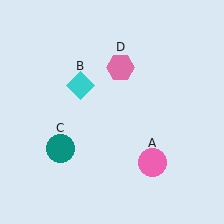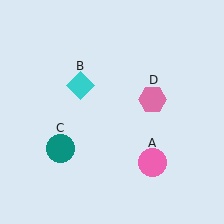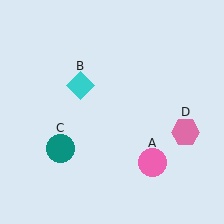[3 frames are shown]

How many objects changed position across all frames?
1 object changed position: pink hexagon (object D).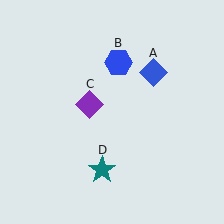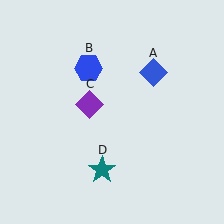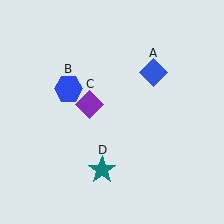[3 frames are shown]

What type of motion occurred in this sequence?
The blue hexagon (object B) rotated counterclockwise around the center of the scene.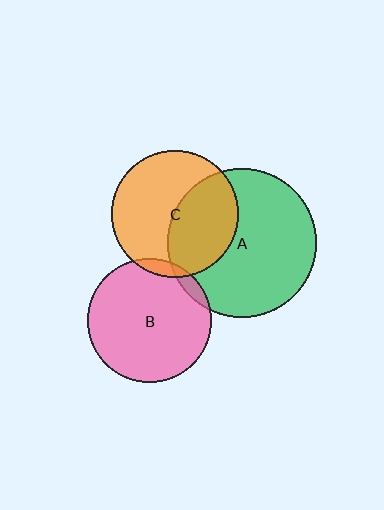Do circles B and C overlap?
Yes.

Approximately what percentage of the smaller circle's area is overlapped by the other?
Approximately 5%.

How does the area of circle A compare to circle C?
Approximately 1.4 times.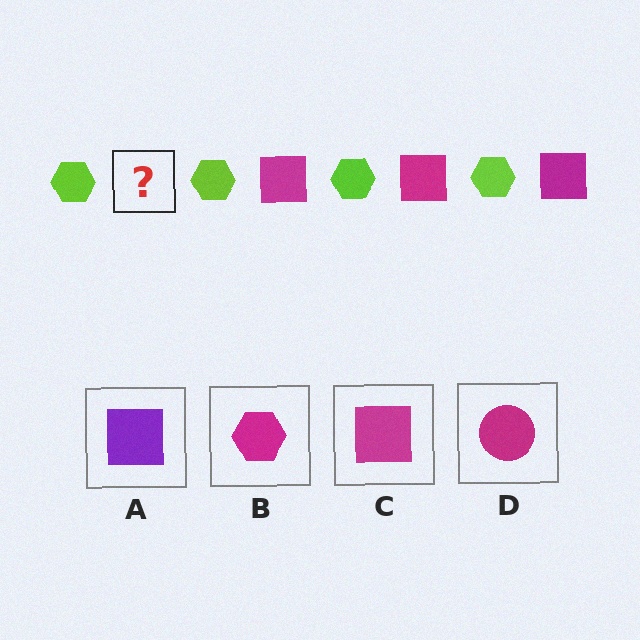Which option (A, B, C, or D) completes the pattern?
C.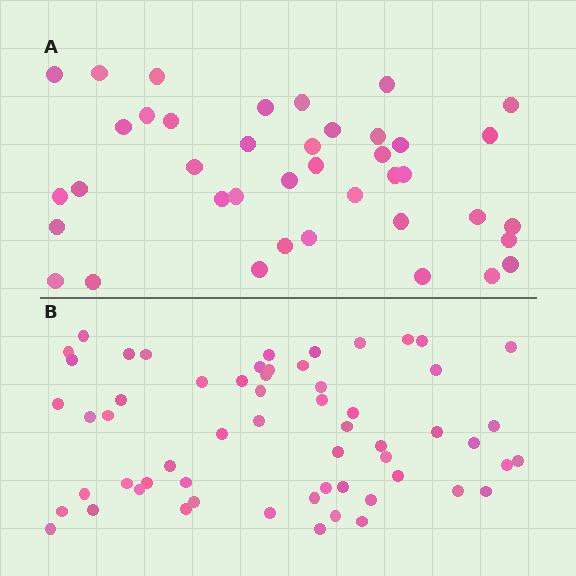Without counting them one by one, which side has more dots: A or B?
Region B (the bottom region) has more dots.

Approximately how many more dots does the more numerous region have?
Region B has approximately 20 more dots than region A.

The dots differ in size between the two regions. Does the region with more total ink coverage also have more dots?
No. Region A has more total ink coverage because its dots are larger, but region B actually contains more individual dots. Total area can be misleading — the number of items is what matters here.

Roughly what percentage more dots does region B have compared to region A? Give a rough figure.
About 50% more.